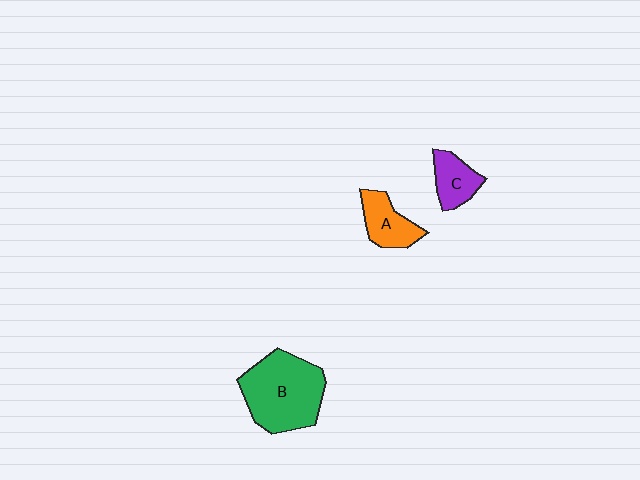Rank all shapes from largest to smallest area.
From largest to smallest: B (green), A (orange), C (purple).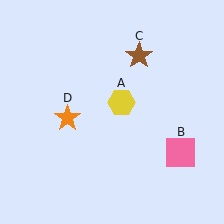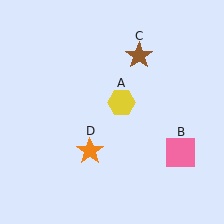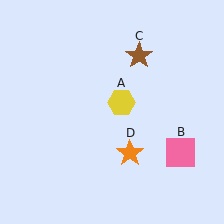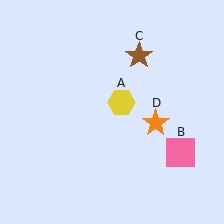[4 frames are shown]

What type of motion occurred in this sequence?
The orange star (object D) rotated counterclockwise around the center of the scene.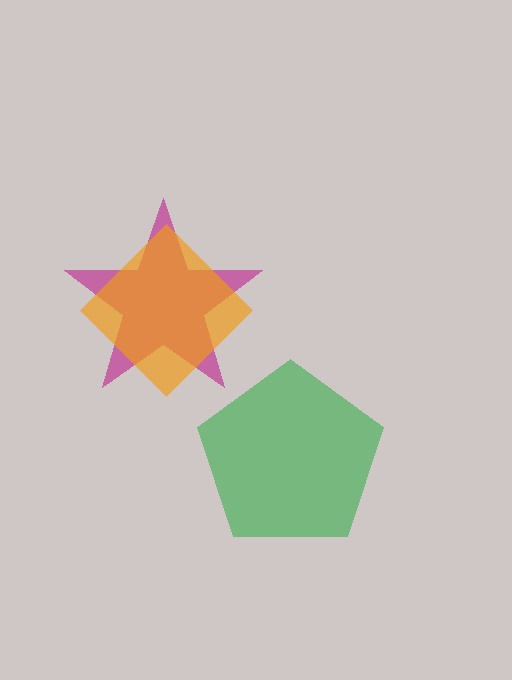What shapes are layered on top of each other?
The layered shapes are: a green pentagon, a magenta star, an orange diamond.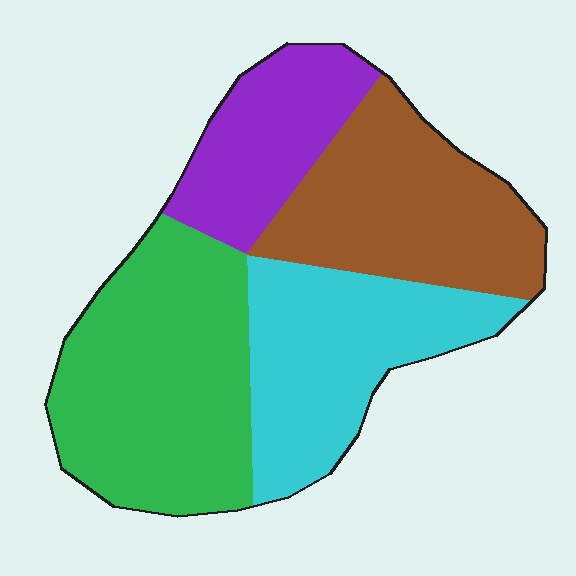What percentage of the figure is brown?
Brown covers about 25% of the figure.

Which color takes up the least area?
Purple, at roughly 15%.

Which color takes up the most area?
Green, at roughly 35%.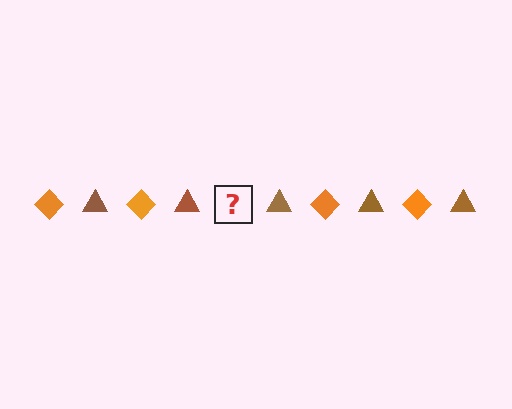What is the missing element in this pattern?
The missing element is an orange diamond.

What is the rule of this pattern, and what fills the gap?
The rule is that the pattern alternates between orange diamond and brown triangle. The gap should be filled with an orange diamond.